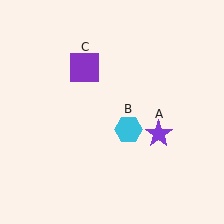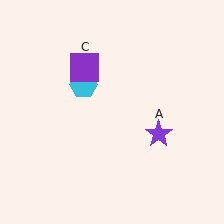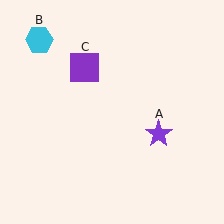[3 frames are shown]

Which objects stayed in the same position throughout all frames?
Purple star (object A) and purple square (object C) remained stationary.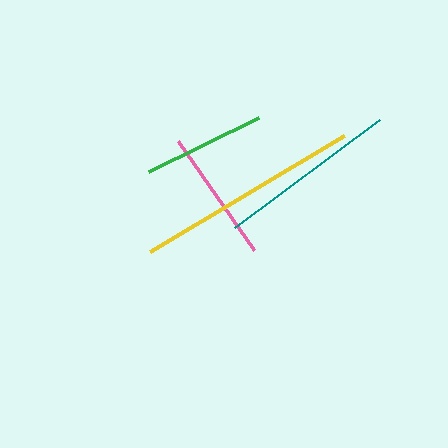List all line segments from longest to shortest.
From longest to shortest: yellow, teal, pink, green.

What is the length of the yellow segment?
The yellow segment is approximately 226 pixels long.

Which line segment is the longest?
The yellow line is the longest at approximately 226 pixels.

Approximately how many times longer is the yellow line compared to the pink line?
The yellow line is approximately 1.7 times the length of the pink line.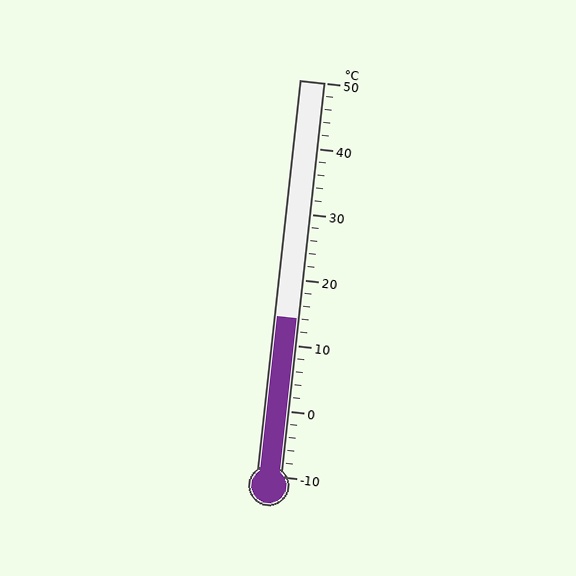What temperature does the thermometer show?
The thermometer shows approximately 14°C.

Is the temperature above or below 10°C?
The temperature is above 10°C.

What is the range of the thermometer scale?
The thermometer scale ranges from -10°C to 50°C.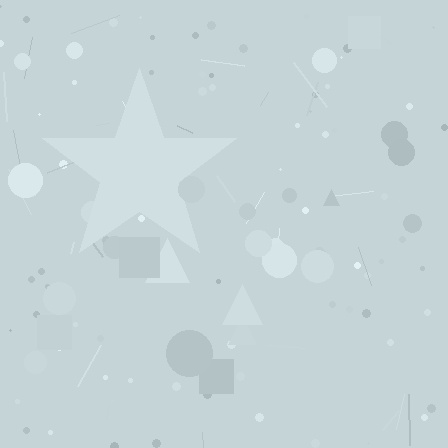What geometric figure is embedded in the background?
A star is embedded in the background.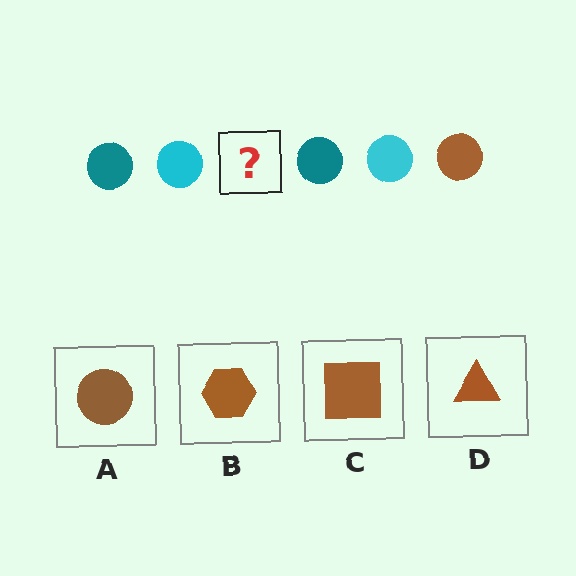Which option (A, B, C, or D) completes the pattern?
A.